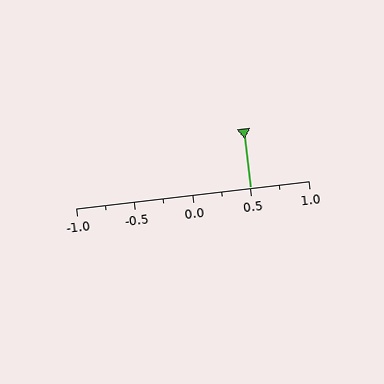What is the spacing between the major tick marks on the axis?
The major ticks are spaced 0.5 apart.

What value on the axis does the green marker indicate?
The marker indicates approximately 0.5.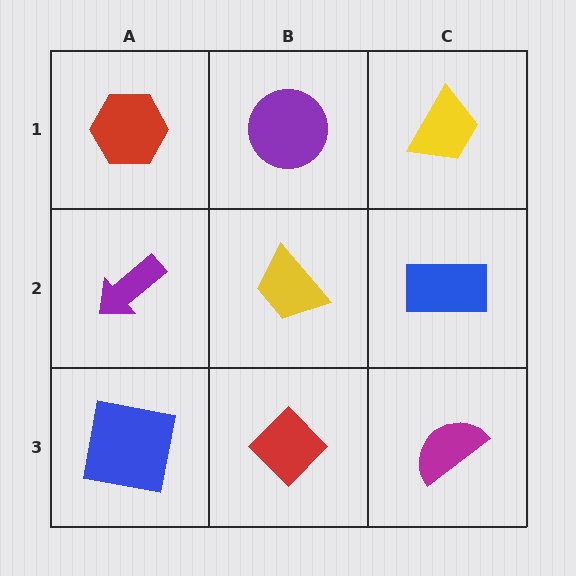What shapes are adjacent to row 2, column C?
A yellow trapezoid (row 1, column C), a magenta semicircle (row 3, column C), a yellow trapezoid (row 2, column B).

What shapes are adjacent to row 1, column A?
A purple arrow (row 2, column A), a purple circle (row 1, column B).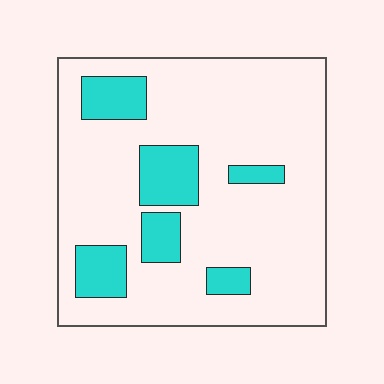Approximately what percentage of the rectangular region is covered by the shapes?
Approximately 20%.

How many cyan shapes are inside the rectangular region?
6.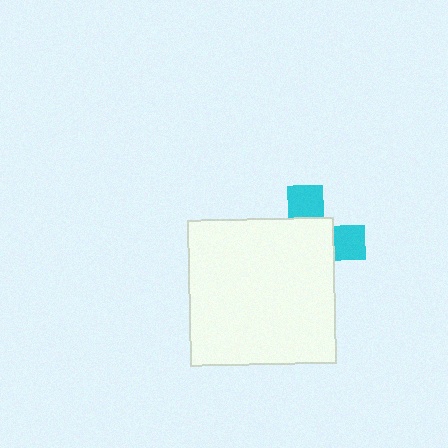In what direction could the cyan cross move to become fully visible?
The cyan cross could move toward the upper-right. That would shift it out from behind the white rectangle entirely.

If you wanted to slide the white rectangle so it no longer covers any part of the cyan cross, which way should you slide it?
Slide it toward the lower-left — that is the most direct way to separate the two shapes.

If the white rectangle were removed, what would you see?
You would see the complete cyan cross.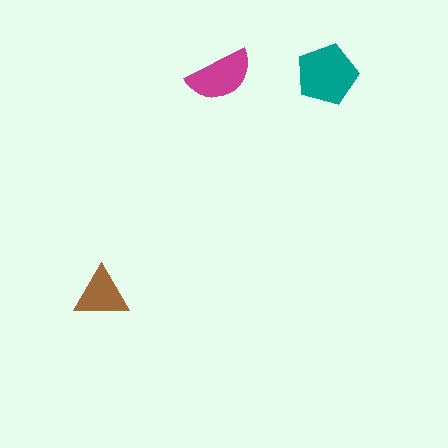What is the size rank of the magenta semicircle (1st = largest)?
2nd.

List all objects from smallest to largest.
The brown triangle, the magenta semicircle, the teal pentagon.